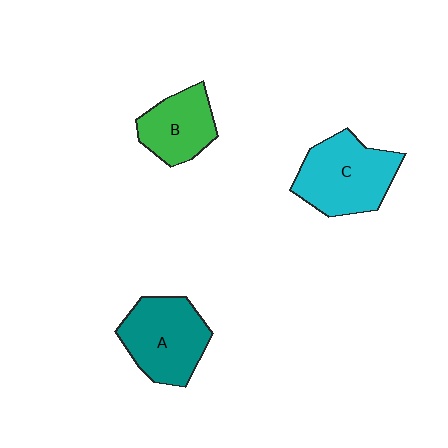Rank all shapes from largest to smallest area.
From largest to smallest: C (cyan), A (teal), B (green).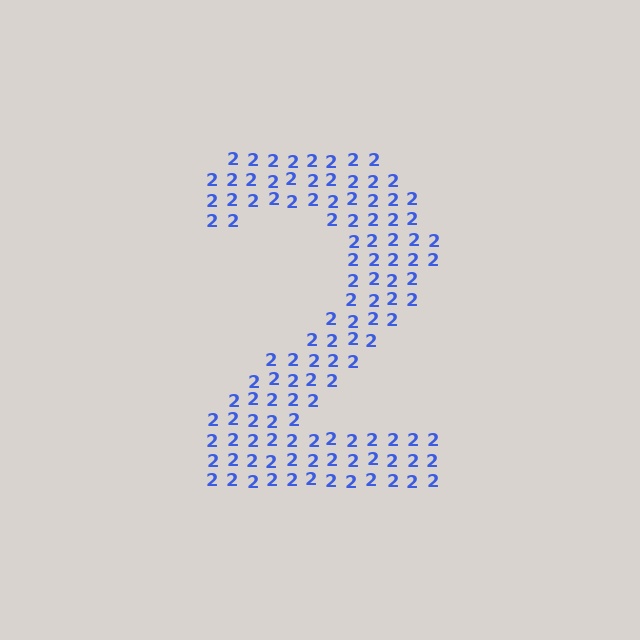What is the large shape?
The large shape is the digit 2.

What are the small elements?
The small elements are digit 2's.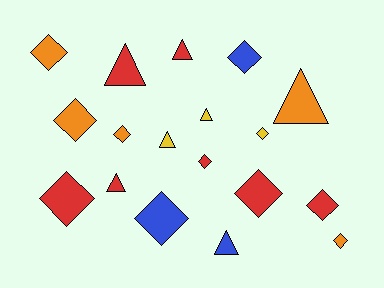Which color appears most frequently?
Red, with 7 objects.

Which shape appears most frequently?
Diamond, with 11 objects.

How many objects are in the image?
There are 18 objects.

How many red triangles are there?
There are 3 red triangles.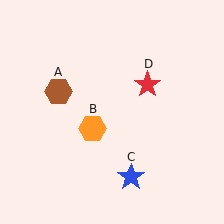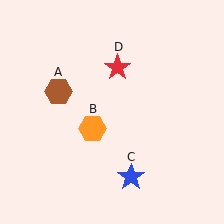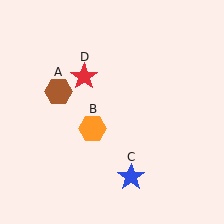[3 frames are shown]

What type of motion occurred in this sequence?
The red star (object D) rotated counterclockwise around the center of the scene.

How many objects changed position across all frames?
1 object changed position: red star (object D).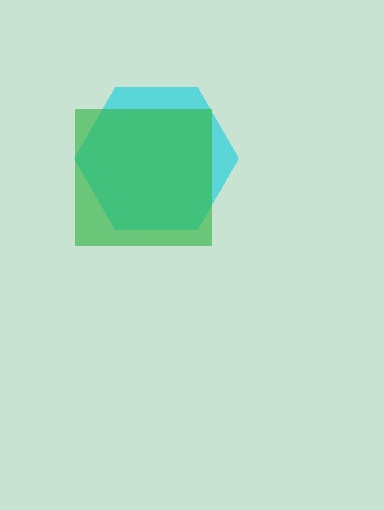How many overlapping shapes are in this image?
There are 2 overlapping shapes in the image.